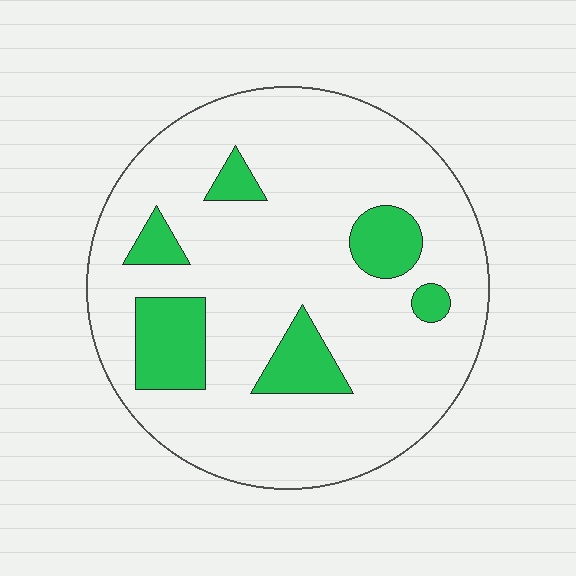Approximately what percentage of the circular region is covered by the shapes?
Approximately 15%.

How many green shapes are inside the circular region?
6.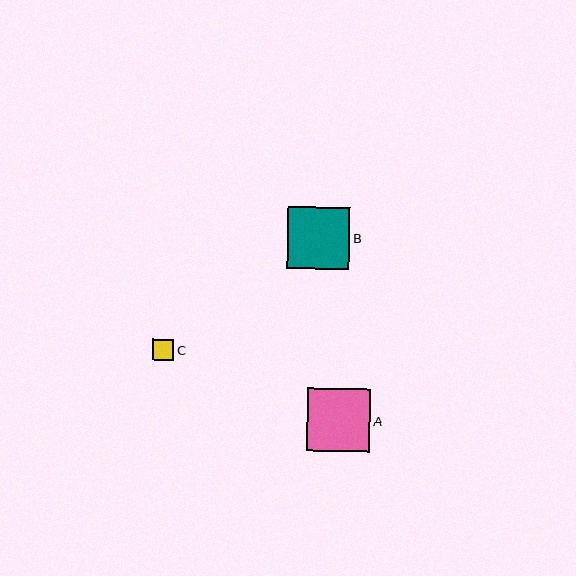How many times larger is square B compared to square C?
Square B is approximately 2.8 times the size of square C.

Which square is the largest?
Square A is the largest with a size of approximately 63 pixels.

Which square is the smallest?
Square C is the smallest with a size of approximately 22 pixels.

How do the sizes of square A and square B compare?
Square A and square B are approximately the same size.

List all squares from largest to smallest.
From largest to smallest: A, B, C.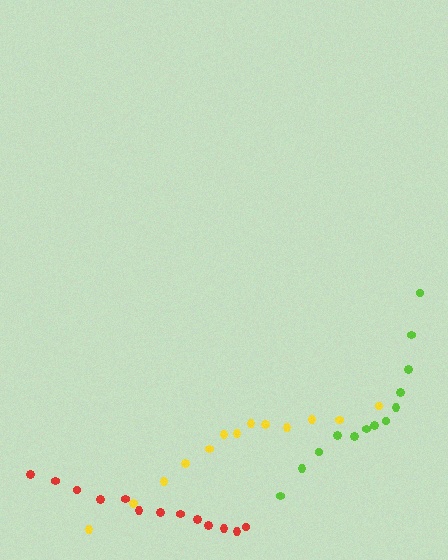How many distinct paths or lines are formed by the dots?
There are 3 distinct paths.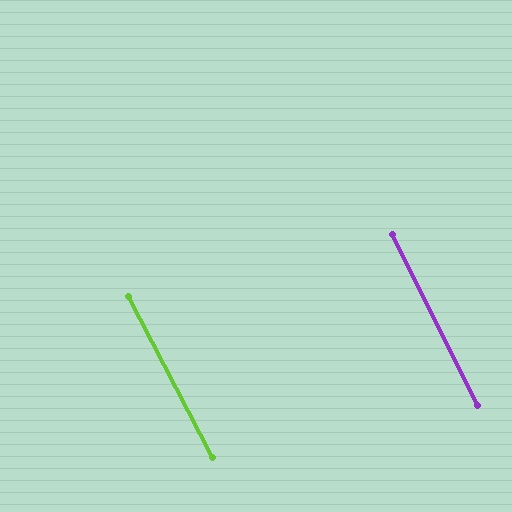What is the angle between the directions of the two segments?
Approximately 1 degree.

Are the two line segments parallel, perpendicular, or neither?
Parallel — their directions differ by only 1.4°.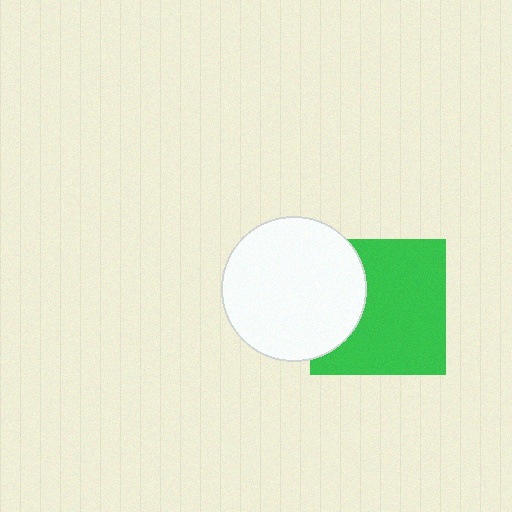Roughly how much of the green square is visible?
Most of it is visible (roughly 70%).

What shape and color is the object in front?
The object in front is a white circle.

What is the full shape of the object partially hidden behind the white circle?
The partially hidden object is a green square.